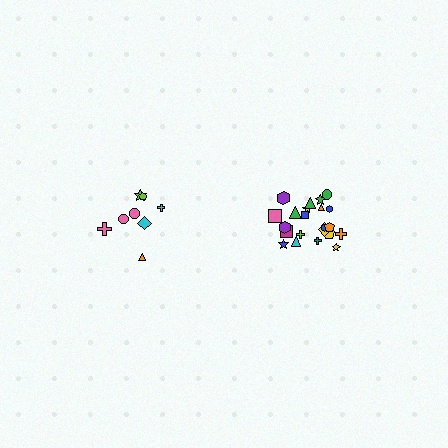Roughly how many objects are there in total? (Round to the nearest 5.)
Roughly 30 objects in total.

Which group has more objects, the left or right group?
The right group.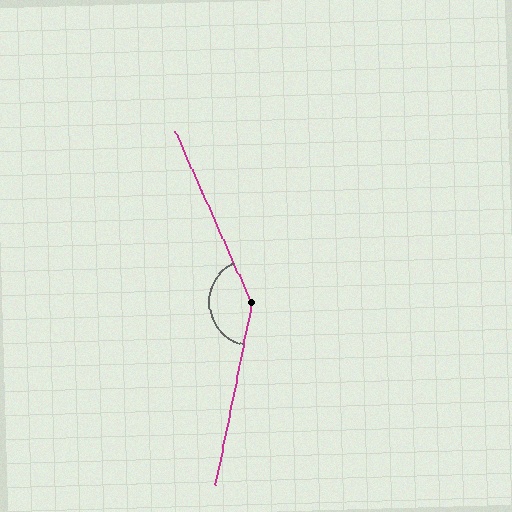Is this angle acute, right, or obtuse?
It is obtuse.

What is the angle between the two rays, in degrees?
Approximately 144 degrees.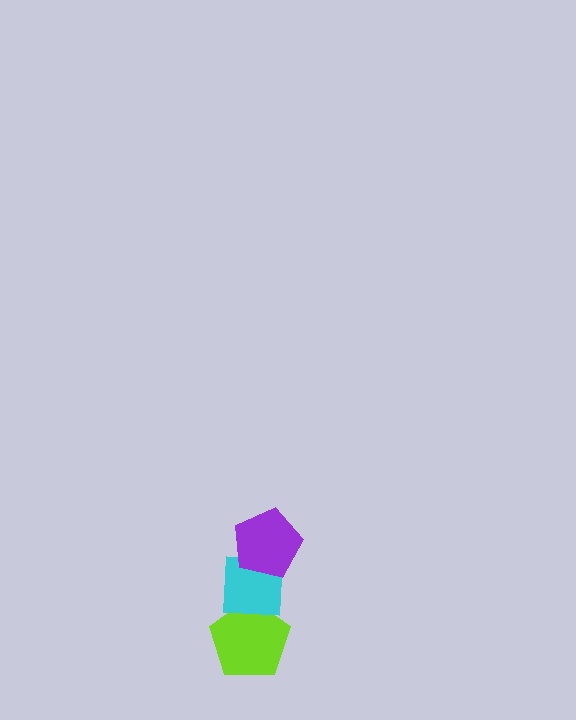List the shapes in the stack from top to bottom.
From top to bottom: the purple pentagon, the cyan square, the lime pentagon.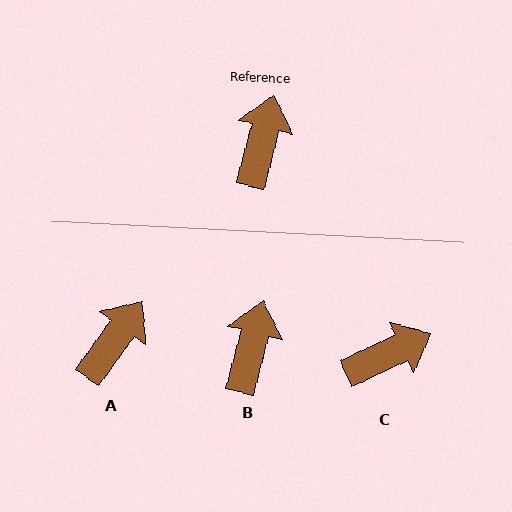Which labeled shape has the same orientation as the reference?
B.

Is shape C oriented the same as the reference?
No, it is off by about 50 degrees.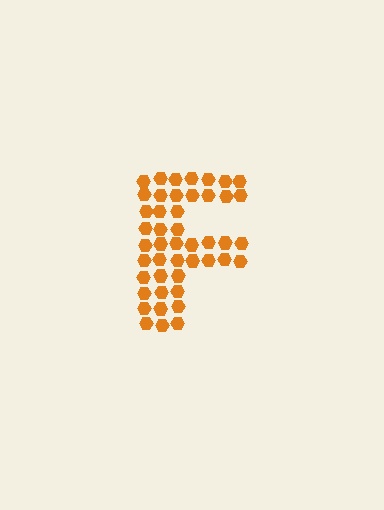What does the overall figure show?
The overall figure shows the letter F.